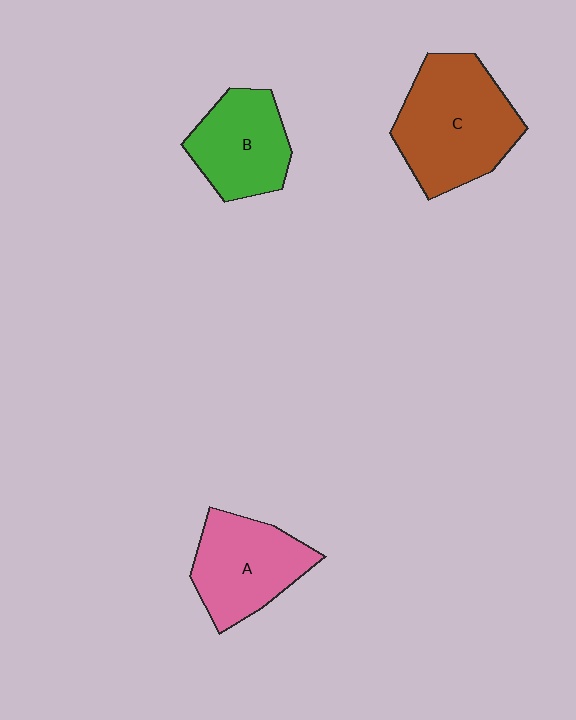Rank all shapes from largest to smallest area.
From largest to smallest: C (brown), A (pink), B (green).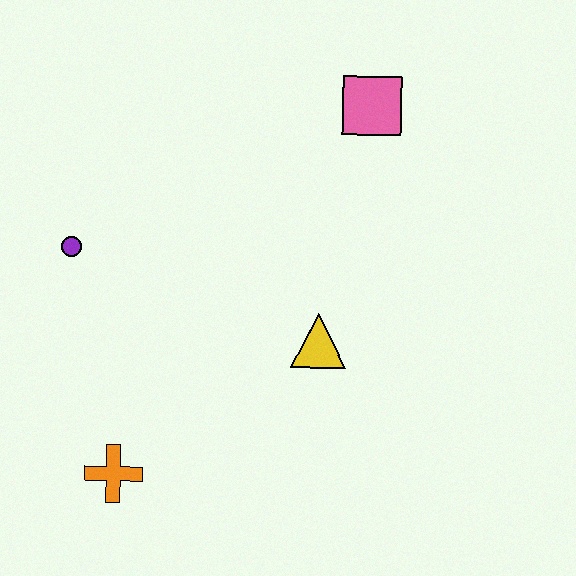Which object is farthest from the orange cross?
The pink square is farthest from the orange cross.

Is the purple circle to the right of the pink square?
No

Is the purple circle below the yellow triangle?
No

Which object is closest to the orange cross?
The purple circle is closest to the orange cross.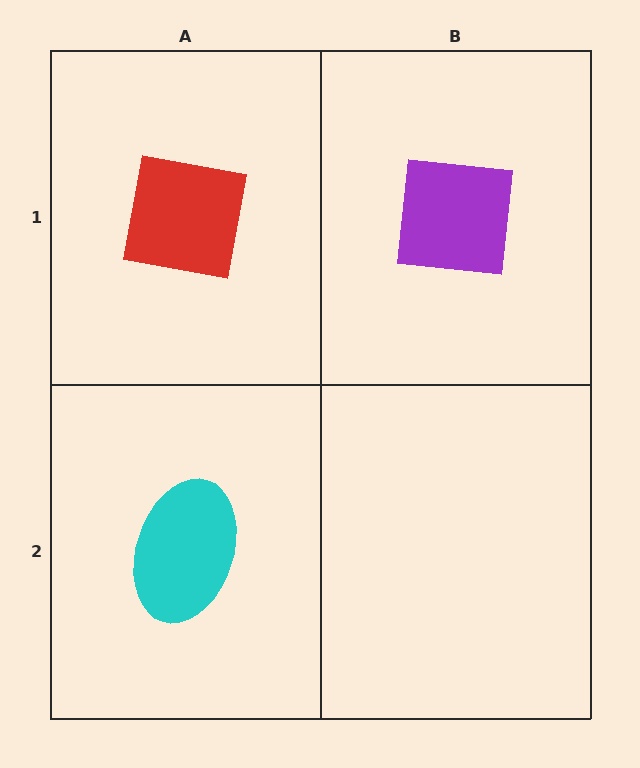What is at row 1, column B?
A purple square.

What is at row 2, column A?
A cyan ellipse.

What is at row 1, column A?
A red square.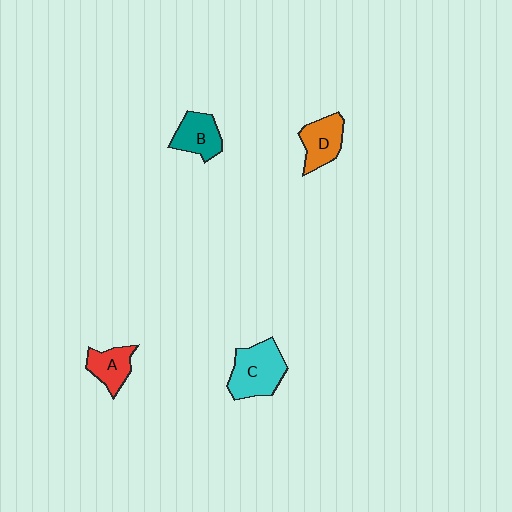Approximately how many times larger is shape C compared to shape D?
Approximately 1.4 times.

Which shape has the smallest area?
Shape A (red).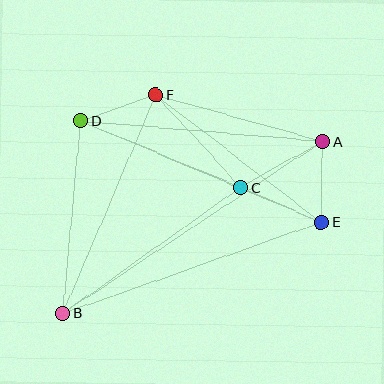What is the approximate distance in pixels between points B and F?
The distance between B and F is approximately 238 pixels.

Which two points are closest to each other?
Points D and F are closest to each other.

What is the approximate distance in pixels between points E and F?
The distance between E and F is approximately 208 pixels.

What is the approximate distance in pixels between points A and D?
The distance between A and D is approximately 242 pixels.